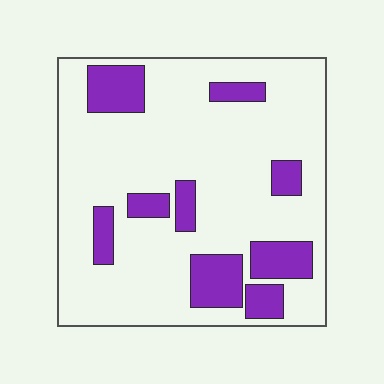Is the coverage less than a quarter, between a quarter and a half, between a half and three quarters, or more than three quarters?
Less than a quarter.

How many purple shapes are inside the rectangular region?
9.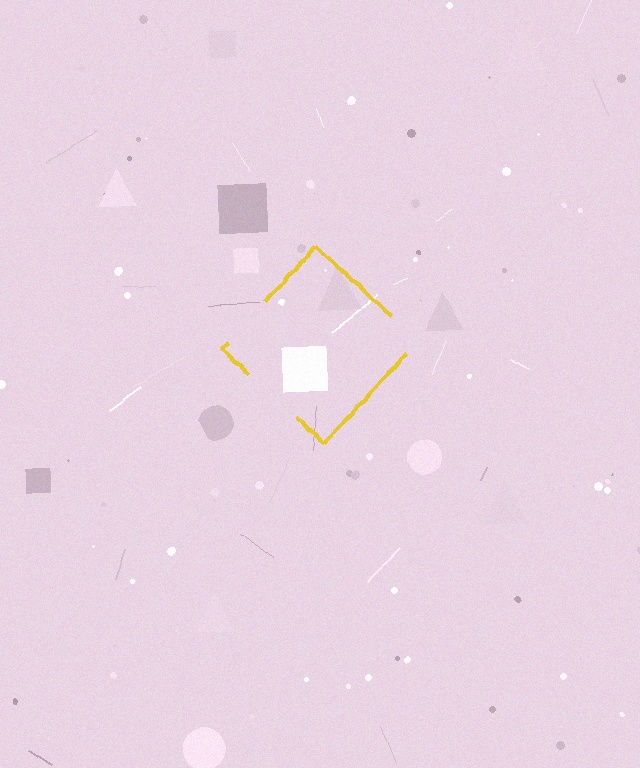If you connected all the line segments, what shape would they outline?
They would outline a diamond.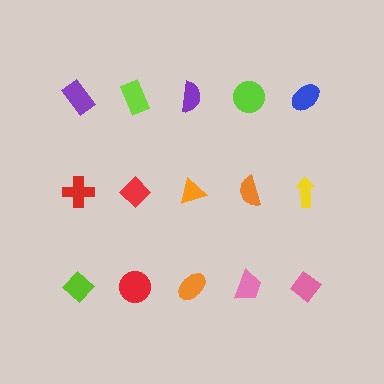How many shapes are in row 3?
5 shapes.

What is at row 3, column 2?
A red circle.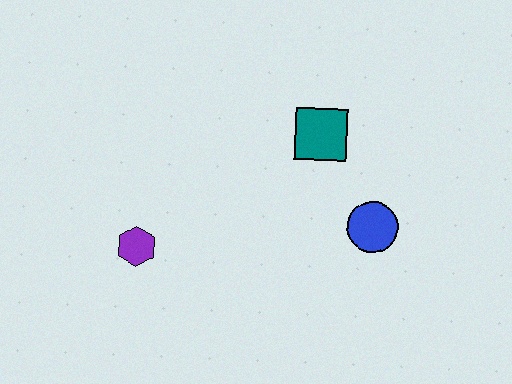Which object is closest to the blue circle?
The teal square is closest to the blue circle.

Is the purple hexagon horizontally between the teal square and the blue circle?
No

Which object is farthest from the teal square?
The purple hexagon is farthest from the teal square.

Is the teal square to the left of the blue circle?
Yes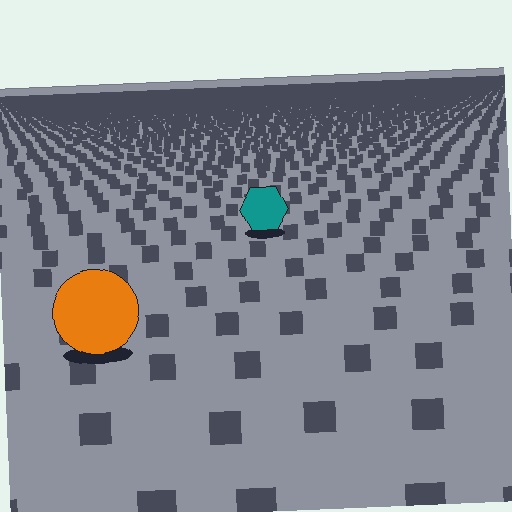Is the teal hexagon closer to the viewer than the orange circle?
No. The orange circle is closer — you can tell from the texture gradient: the ground texture is coarser near it.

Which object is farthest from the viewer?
The teal hexagon is farthest from the viewer. It appears smaller and the ground texture around it is denser.